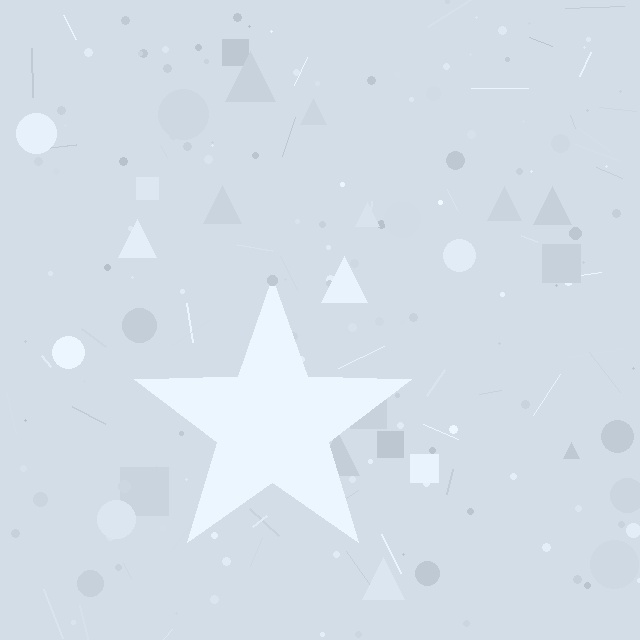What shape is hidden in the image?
A star is hidden in the image.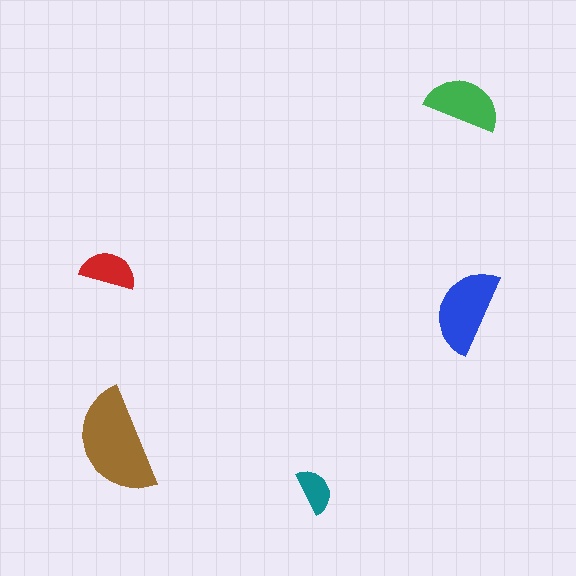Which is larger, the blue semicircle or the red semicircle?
The blue one.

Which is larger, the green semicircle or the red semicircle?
The green one.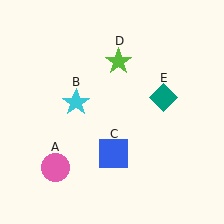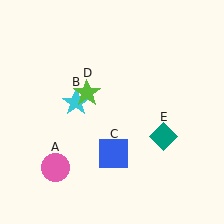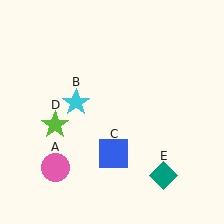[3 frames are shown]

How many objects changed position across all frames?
2 objects changed position: lime star (object D), teal diamond (object E).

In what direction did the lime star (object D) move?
The lime star (object D) moved down and to the left.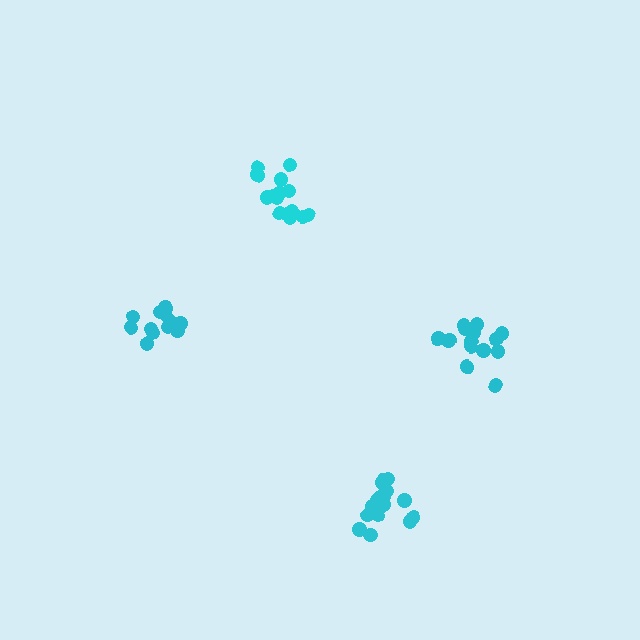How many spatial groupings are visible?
There are 4 spatial groupings.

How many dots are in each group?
Group 1: 16 dots, Group 2: 16 dots, Group 3: 15 dots, Group 4: 13 dots (60 total).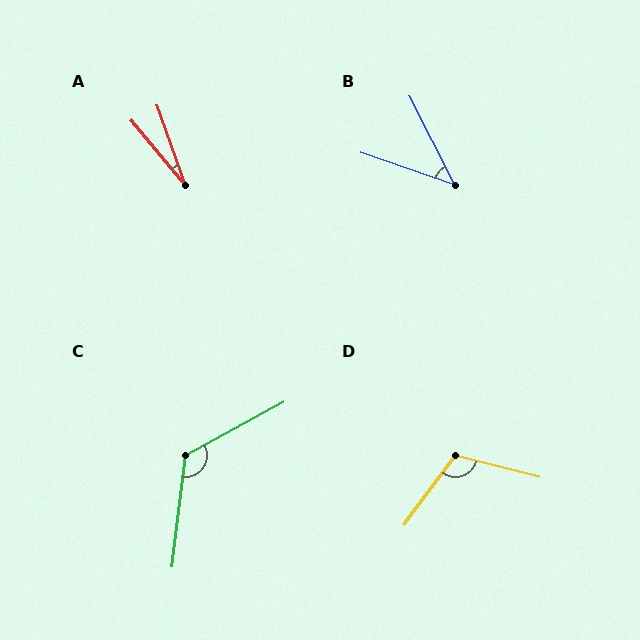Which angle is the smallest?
A, at approximately 20 degrees.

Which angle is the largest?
C, at approximately 125 degrees.